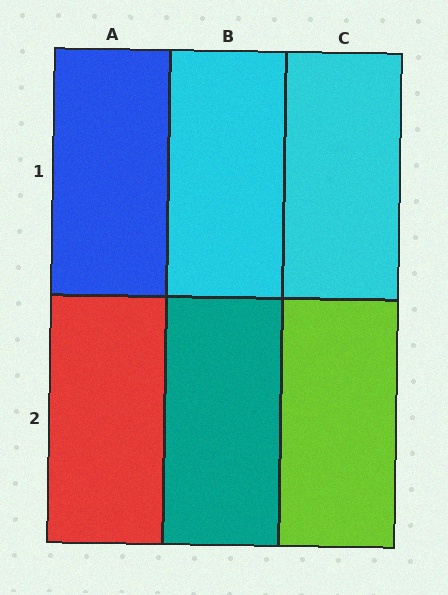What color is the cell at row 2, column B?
Teal.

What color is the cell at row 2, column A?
Red.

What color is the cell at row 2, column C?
Lime.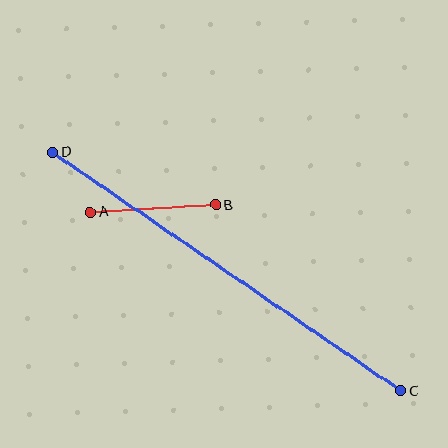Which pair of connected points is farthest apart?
Points C and D are farthest apart.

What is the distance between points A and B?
The distance is approximately 126 pixels.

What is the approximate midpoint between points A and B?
The midpoint is at approximately (153, 208) pixels.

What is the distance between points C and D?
The distance is approximately 422 pixels.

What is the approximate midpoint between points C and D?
The midpoint is at approximately (227, 271) pixels.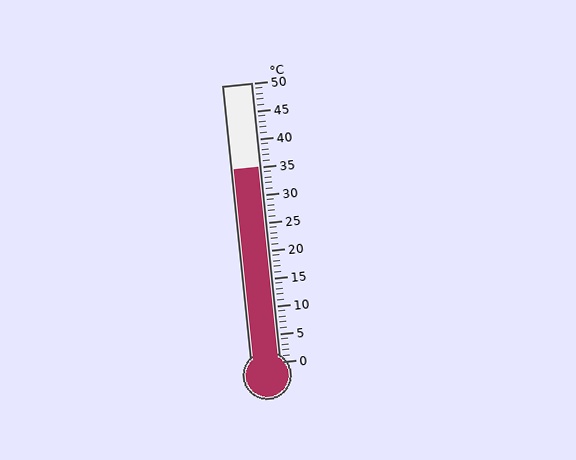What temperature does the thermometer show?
The thermometer shows approximately 35°C.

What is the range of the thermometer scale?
The thermometer scale ranges from 0°C to 50°C.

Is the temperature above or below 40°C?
The temperature is below 40°C.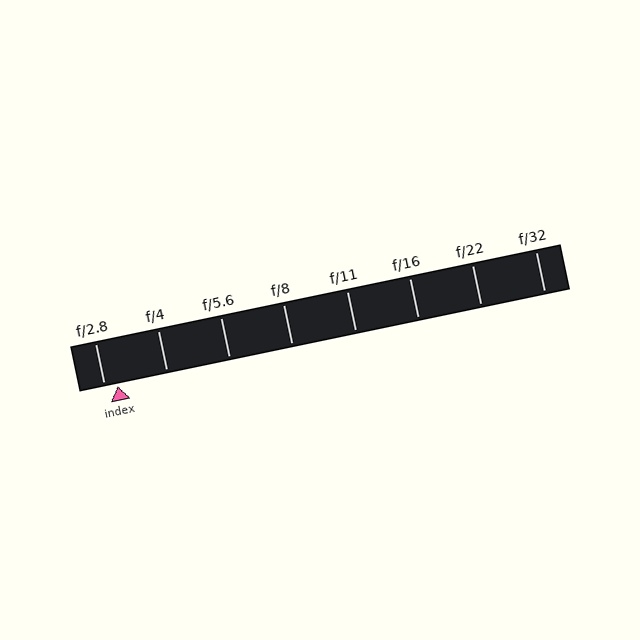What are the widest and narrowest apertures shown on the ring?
The widest aperture shown is f/2.8 and the narrowest is f/32.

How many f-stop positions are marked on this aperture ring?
There are 8 f-stop positions marked.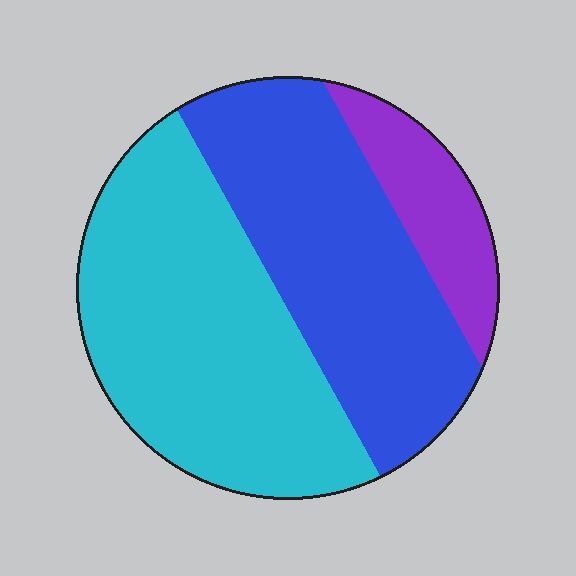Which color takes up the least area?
Purple, at roughly 15%.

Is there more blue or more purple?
Blue.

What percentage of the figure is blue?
Blue takes up between a quarter and a half of the figure.